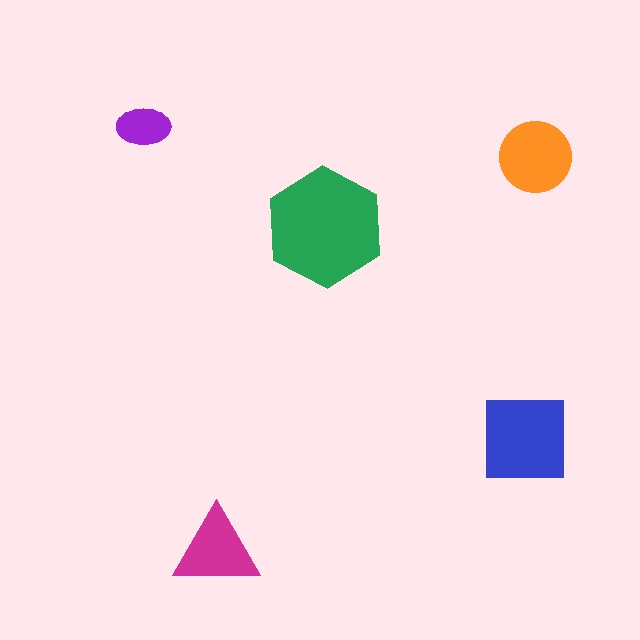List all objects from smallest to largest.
The purple ellipse, the magenta triangle, the orange circle, the blue square, the green hexagon.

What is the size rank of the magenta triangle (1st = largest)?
4th.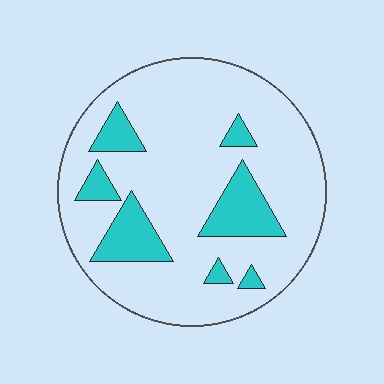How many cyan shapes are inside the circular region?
7.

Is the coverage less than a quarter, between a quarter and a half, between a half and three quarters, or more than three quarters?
Less than a quarter.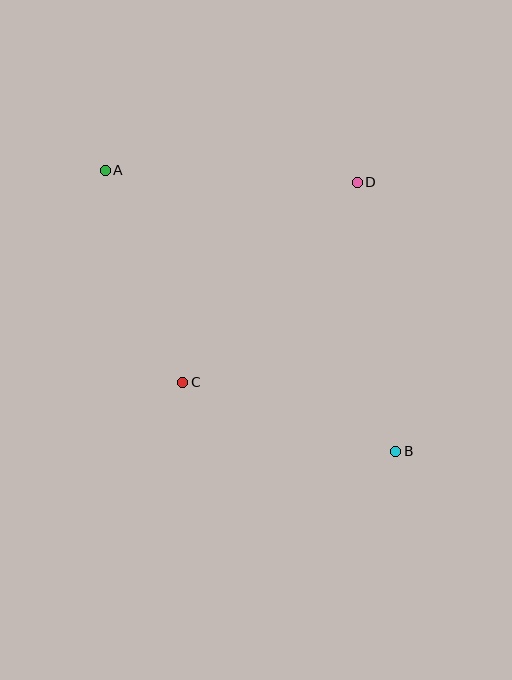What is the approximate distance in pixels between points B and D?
The distance between B and D is approximately 272 pixels.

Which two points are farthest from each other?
Points A and B are farthest from each other.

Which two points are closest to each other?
Points B and C are closest to each other.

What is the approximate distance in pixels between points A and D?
The distance between A and D is approximately 252 pixels.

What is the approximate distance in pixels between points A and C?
The distance between A and C is approximately 226 pixels.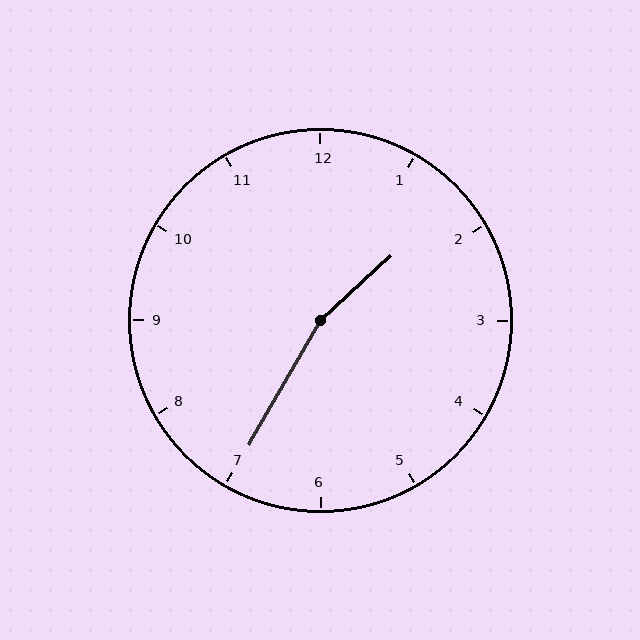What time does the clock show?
1:35.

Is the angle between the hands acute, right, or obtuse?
It is obtuse.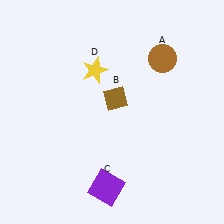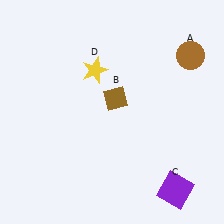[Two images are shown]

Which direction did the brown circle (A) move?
The brown circle (A) moved right.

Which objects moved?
The objects that moved are: the brown circle (A), the purple square (C).